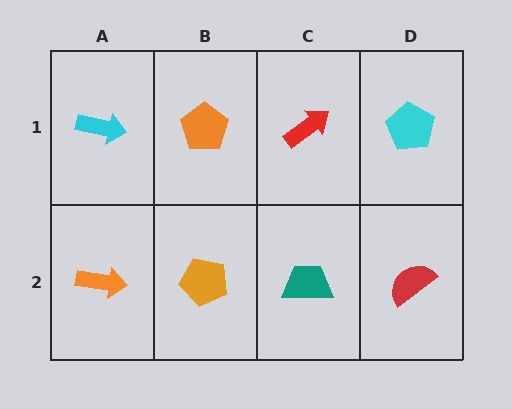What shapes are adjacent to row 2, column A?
A cyan arrow (row 1, column A), an orange pentagon (row 2, column B).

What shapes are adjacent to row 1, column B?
An orange pentagon (row 2, column B), a cyan arrow (row 1, column A), a red arrow (row 1, column C).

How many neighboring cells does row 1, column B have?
3.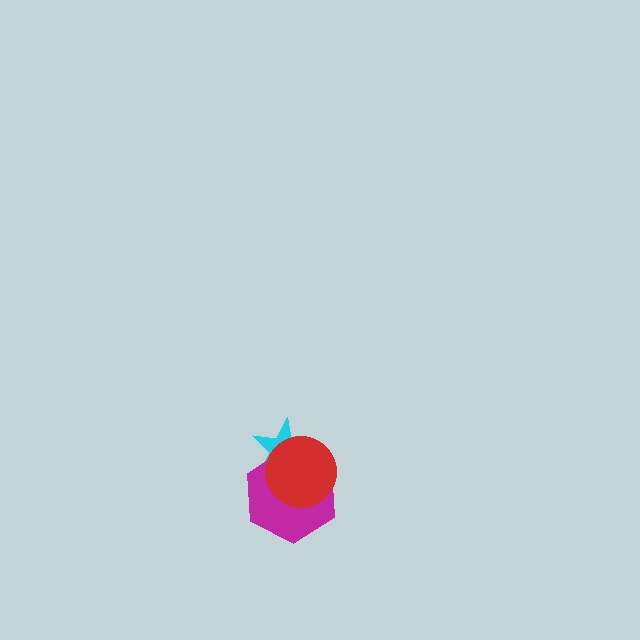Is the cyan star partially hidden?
Yes, it is partially covered by another shape.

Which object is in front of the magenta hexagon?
The red circle is in front of the magenta hexagon.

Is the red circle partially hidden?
No, no other shape covers it.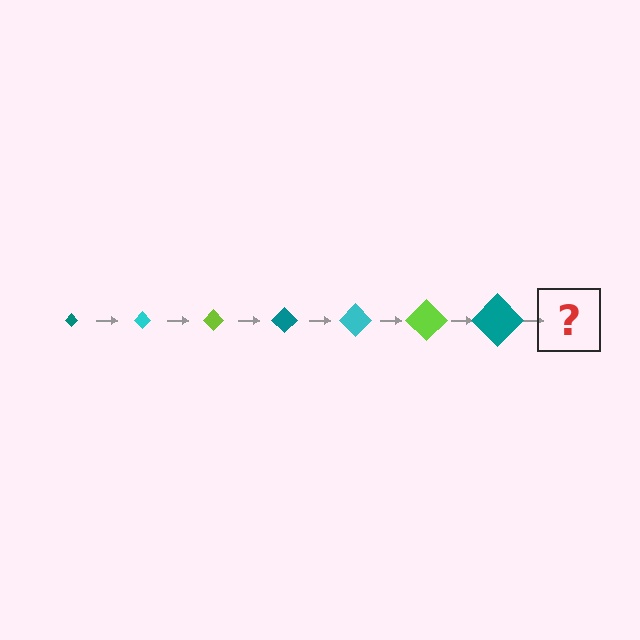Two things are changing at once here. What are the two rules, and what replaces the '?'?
The two rules are that the diamond grows larger each step and the color cycles through teal, cyan, and lime. The '?' should be a cyan diamond, larger than the previous one.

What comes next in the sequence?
The next element should be a cyan diamond, larger than the previous one.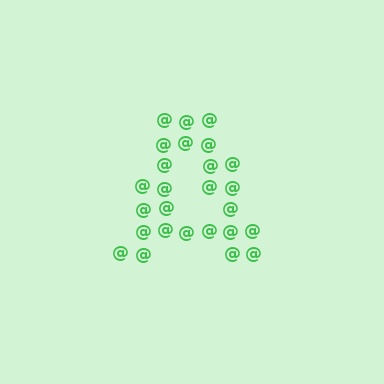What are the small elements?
The small elements are at signs.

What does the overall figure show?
The overall figure shows the letter A.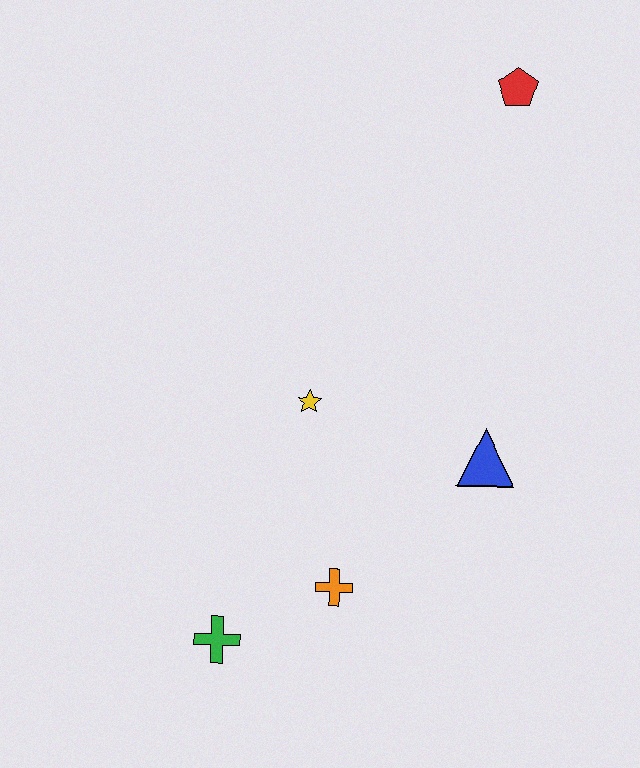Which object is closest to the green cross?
The orange cross is closest to the green cross.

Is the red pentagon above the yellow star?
Yes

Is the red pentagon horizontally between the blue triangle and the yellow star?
No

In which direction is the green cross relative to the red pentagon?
The green cross is below the red pentagon.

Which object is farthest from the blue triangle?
The red pentagon is farthest from the blue triangle.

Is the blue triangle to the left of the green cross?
No